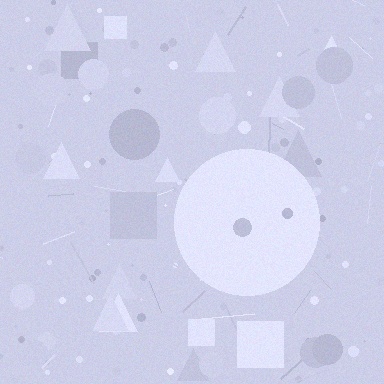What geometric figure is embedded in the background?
A circle is embedded in the background.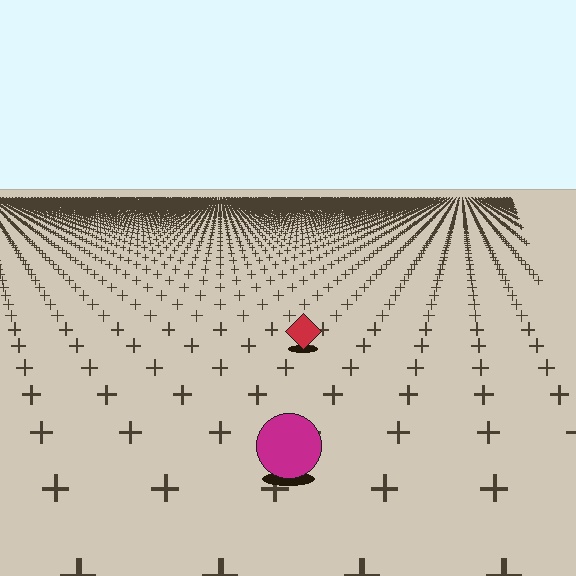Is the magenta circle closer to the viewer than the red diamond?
Yes. The magenta circle is closer — you can tell from the texture gradient: the ground texture is coarser near it.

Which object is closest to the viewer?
The magenta circle is closest. The texture marks near it are larger and more spread out.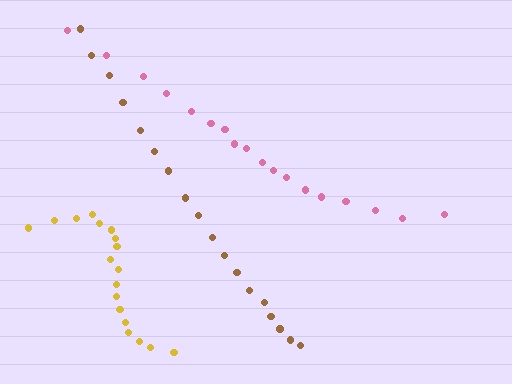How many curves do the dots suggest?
There are 3 distinct paths.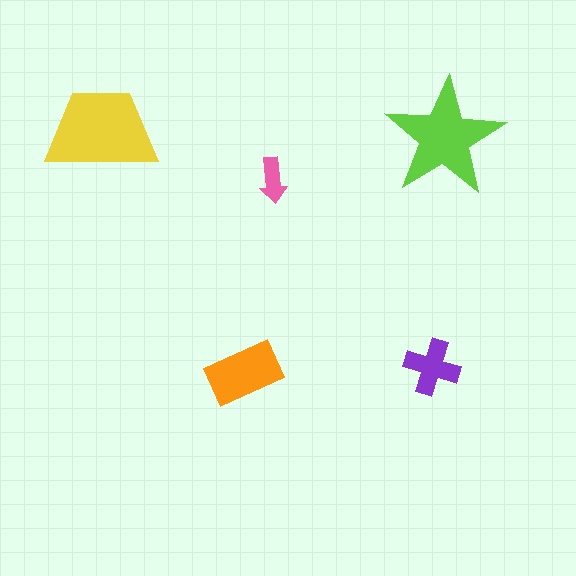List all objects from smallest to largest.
The pink arrow, the purple cross, the orange rectangle, the lime star, the yellow trapezoid.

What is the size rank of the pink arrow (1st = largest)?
5th.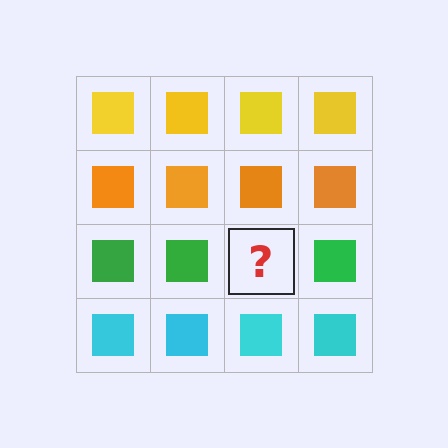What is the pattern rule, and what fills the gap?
The rule is that each row has a consistent color. The gap should be filled with a green square.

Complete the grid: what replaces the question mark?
The question mark should be replaced with a green square.